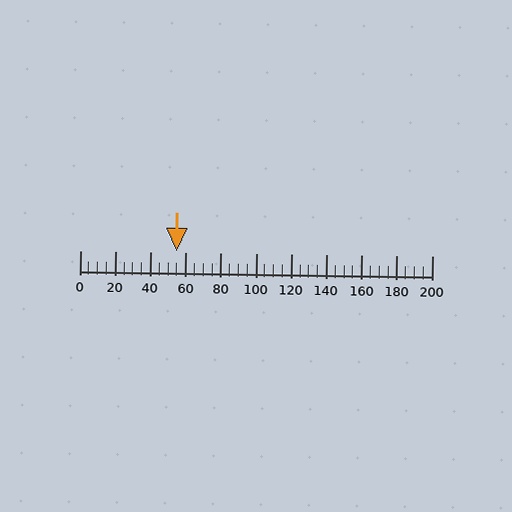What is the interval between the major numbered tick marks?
The major tick marks are spaced 20 units apart.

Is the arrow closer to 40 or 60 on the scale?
The arrow is closer to 60.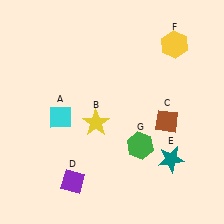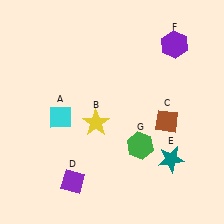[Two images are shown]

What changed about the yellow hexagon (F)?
In Image 1, F is yellow. In Image 2, it changed to purple.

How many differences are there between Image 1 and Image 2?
There is 1 difference between the two images.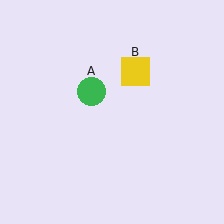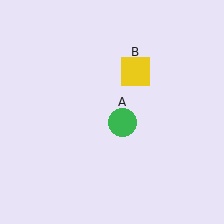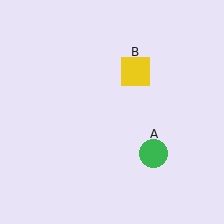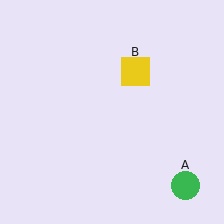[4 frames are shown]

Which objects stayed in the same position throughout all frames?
Yellow square (object B) remained stationary.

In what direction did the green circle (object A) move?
The green circle (object A) moved down and to the right.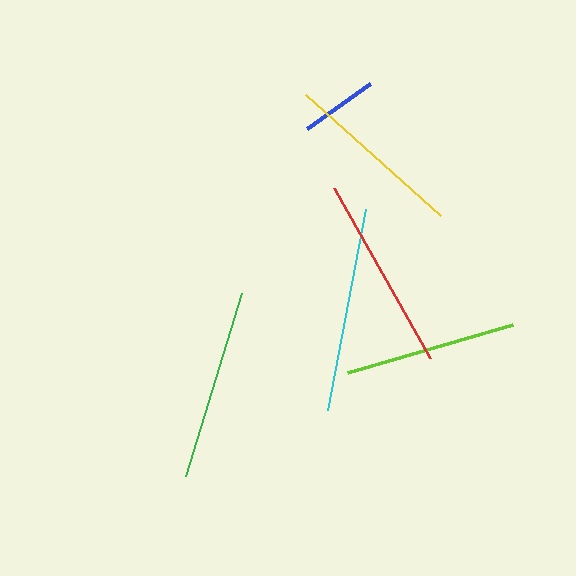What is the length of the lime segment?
The lime segment is approximately 171 pixels long.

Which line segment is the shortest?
The blue line is the shortest at approximately 77 pixels.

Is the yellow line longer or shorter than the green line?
The green line is longer than the yellow line.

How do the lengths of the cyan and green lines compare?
The cyan and green lines are approximately the same length.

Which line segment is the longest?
The cyan line is the longest at approximately 204 pixels.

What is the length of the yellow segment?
The yellow segment is approximately 181 pixels long.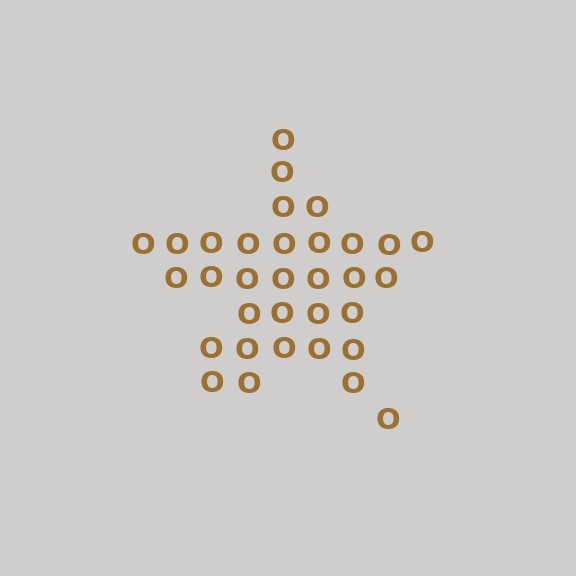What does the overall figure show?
The overall figure shows a star.